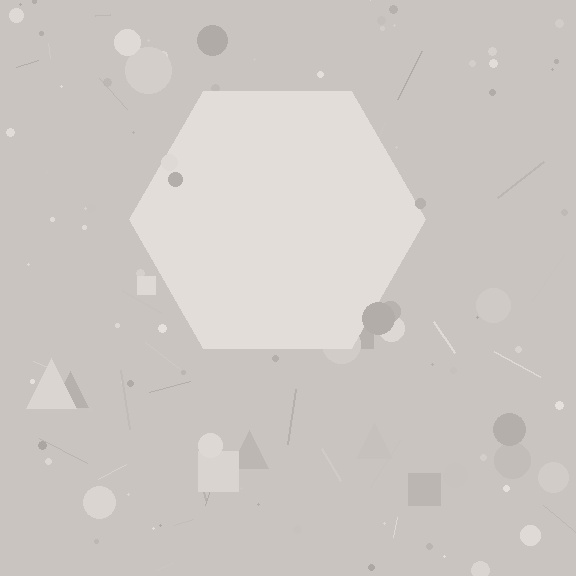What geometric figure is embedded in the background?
A hexagon is embedded in the background.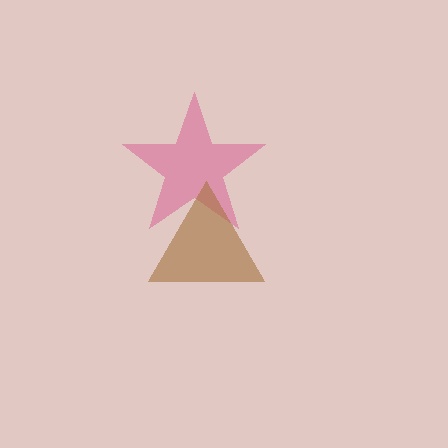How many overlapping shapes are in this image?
There are 2 overlapping shapes in the image.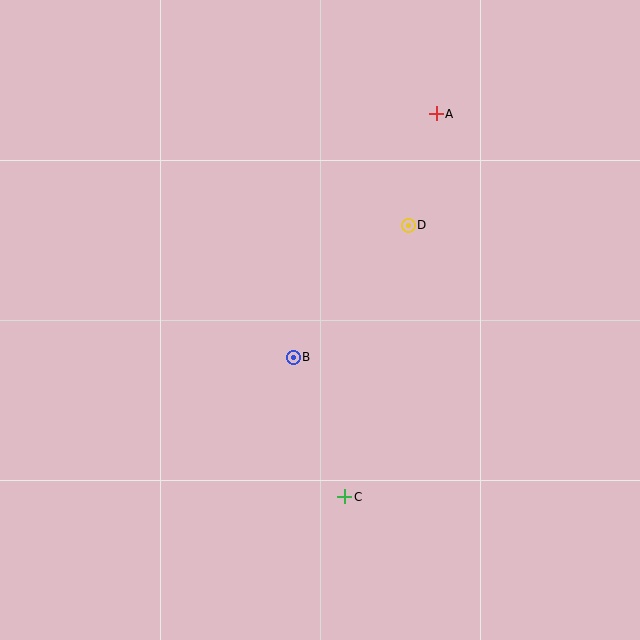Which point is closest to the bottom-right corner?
Point C is closest to the bottom-right corner.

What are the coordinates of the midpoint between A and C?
The midpoint between A and C is at (390, 305).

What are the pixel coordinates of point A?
Point A is at (436, 114).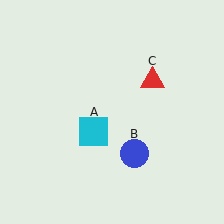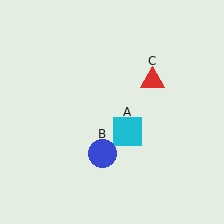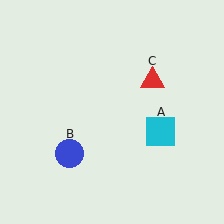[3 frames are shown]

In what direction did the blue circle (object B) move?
The blue circle (object B) moved left.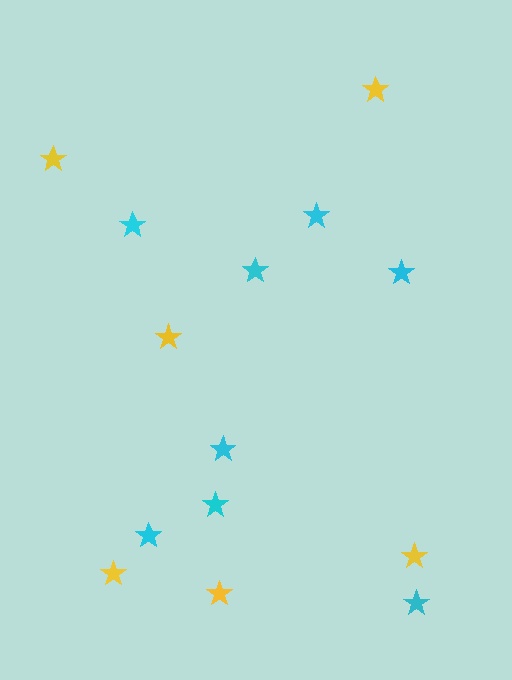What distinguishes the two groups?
There are 2 groups: one group of yellow stars (6) and one group of cyan stars (8).